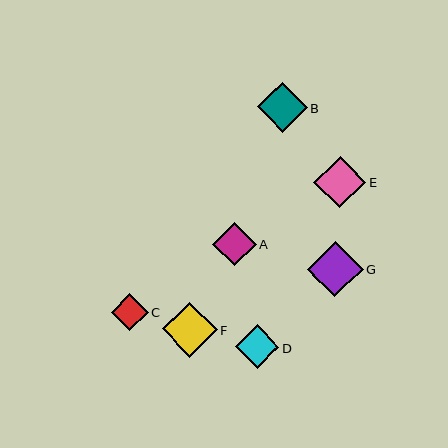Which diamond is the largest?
Diamond G is the largest with a size of approximately 56 pixels.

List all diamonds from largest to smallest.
From largest to smallest: G, F, E, B, A, D, C.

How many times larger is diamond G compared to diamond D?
Diamond G is approximately 1.3 times the size of diamond D.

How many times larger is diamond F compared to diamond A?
Diamond F is approximately 1.3 times the size of diamond A.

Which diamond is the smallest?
Diamond C is the smallest with a size of approximately 37 pixels.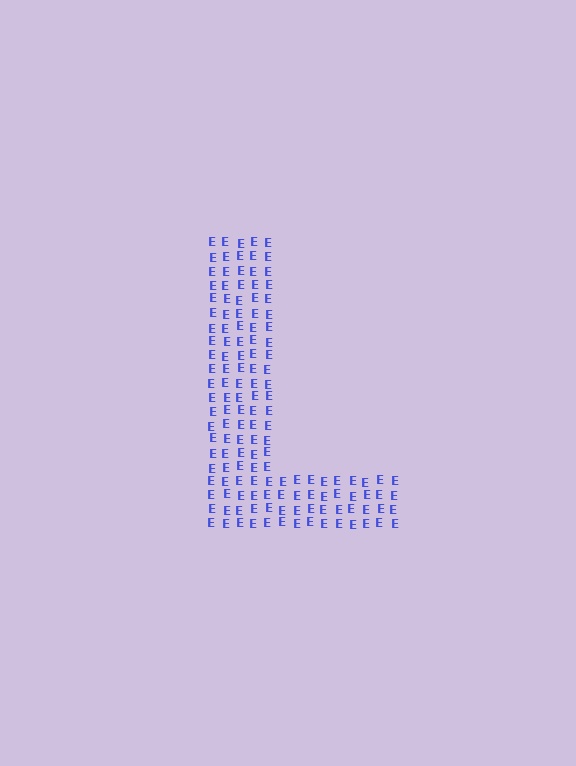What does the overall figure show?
The overall figure shows the letter L.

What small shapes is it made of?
It is made of small letter E's.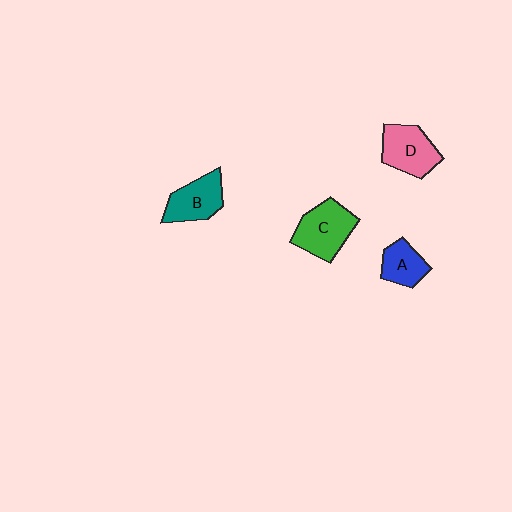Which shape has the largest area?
Shape C (green).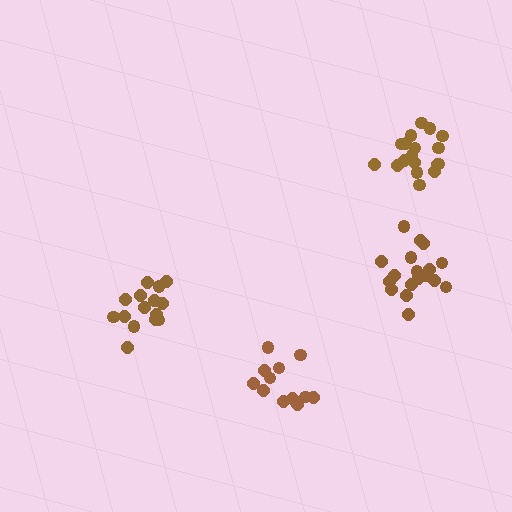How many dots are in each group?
Group 1: 15 dots, Group 2: 18 dots, Group 3: 12 dots, Group 4: 18 dots (63 total).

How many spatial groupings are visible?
There are 4 spatial groupings.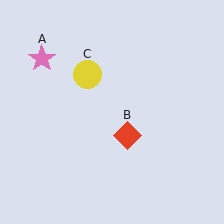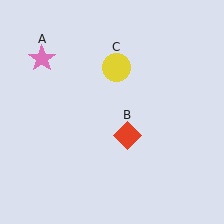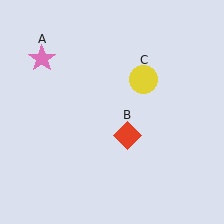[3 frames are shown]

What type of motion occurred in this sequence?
The yellow circle (object C) rotated clockwise around the center of the scene.